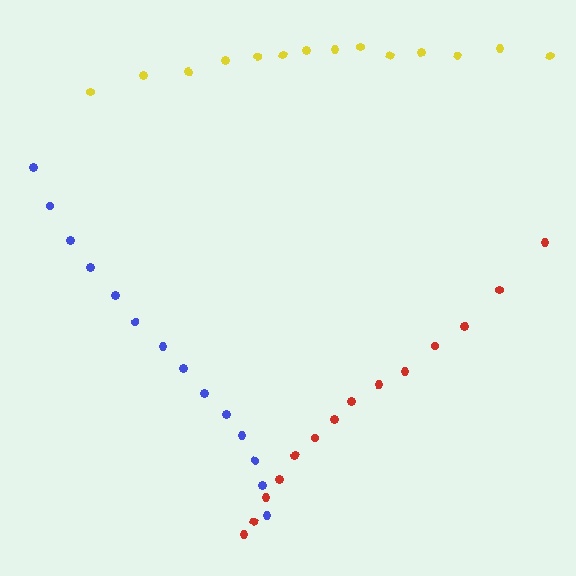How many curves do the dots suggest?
There are 3 distinct paths.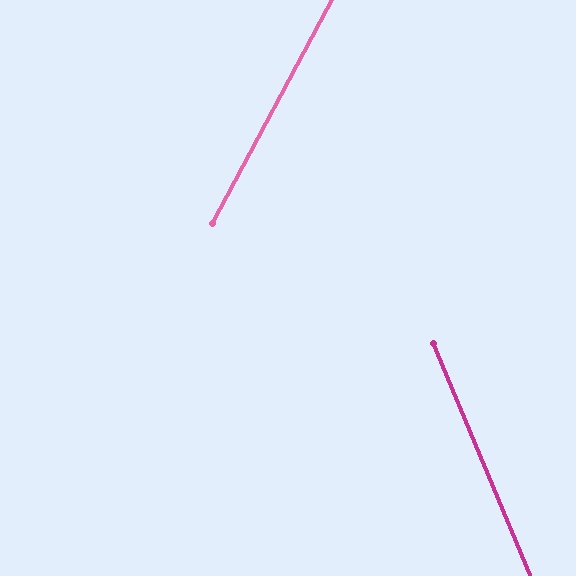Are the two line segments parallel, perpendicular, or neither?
Neither parallel nor perpendicular — they differ by about 51°.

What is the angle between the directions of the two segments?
Approximately 51 degrees.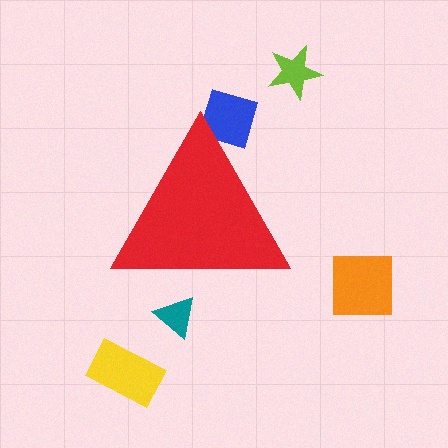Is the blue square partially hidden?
Yes, the blue square is partially hidden behind the red triangle.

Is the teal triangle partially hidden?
Yes, the teal triangle is partially hidden behind the red triangle.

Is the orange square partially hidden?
No, the orange square is fully visible.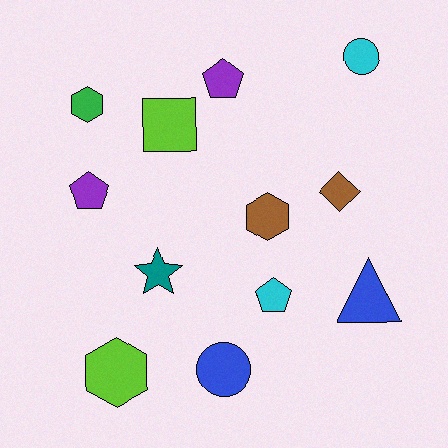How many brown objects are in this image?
There are 2 brown objects.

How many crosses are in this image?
There are no crosses.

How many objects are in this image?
There are 12 objects.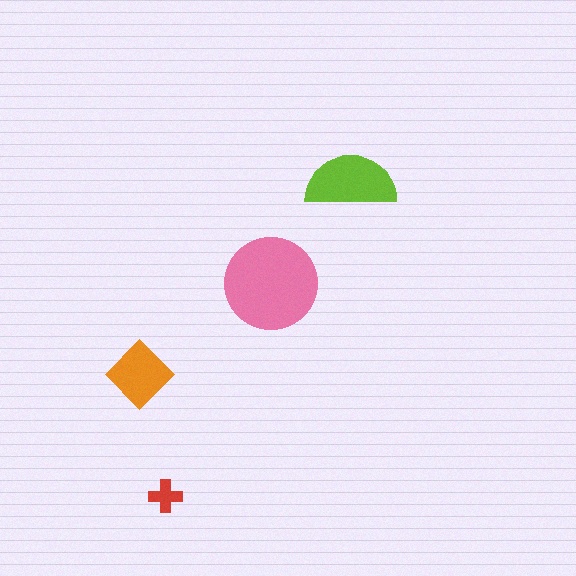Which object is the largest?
The pink circle.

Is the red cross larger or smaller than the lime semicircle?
Smaller.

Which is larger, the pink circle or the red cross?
The pink circle.